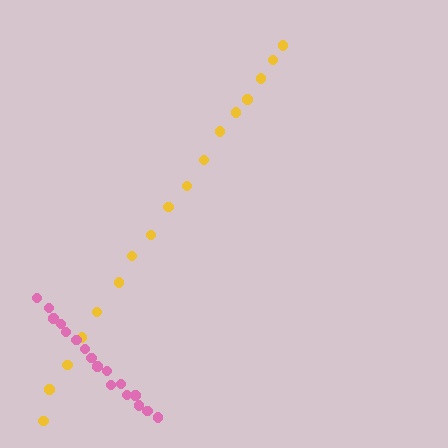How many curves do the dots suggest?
There are 2 distinct paths.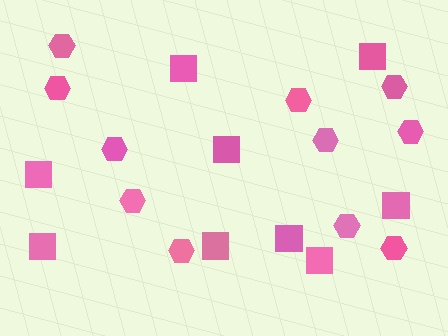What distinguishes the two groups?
There are 2 groups: one group of hexagons (11) and one group of squares (9).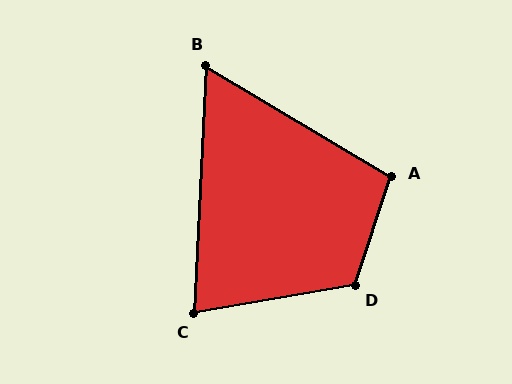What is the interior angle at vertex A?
Approximately 102 degrees (obtuse).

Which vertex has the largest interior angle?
D, at approximately 118 degrees.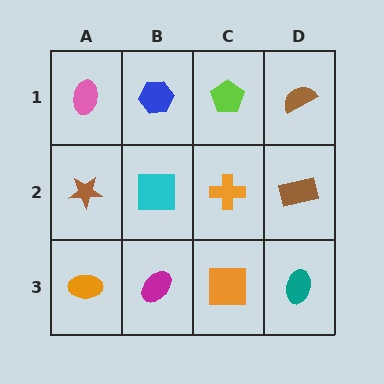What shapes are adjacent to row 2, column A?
A pink ellipse (row 1, column A), an orange ellipse (row 3, column A), a cyan square (row 2, column B).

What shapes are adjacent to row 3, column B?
A cyan square (row 2, column B), an orange ellipse (row 3, column A), an orange square (row 3, column C).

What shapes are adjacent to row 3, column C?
An orange cross (row 2, column C), a magenta ellipse (row 3, column B), a teal ellipse (row 3, column D).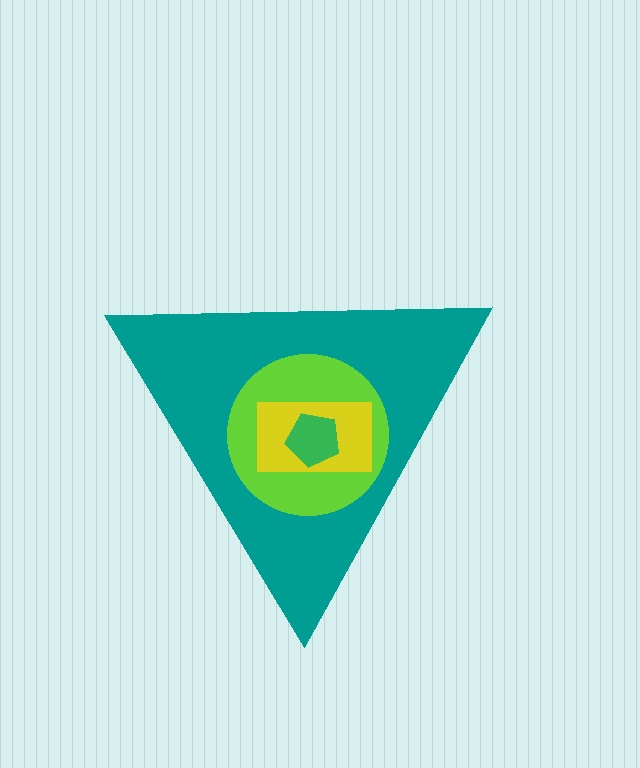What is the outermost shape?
The teal triangle.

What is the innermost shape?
The green pentagon.